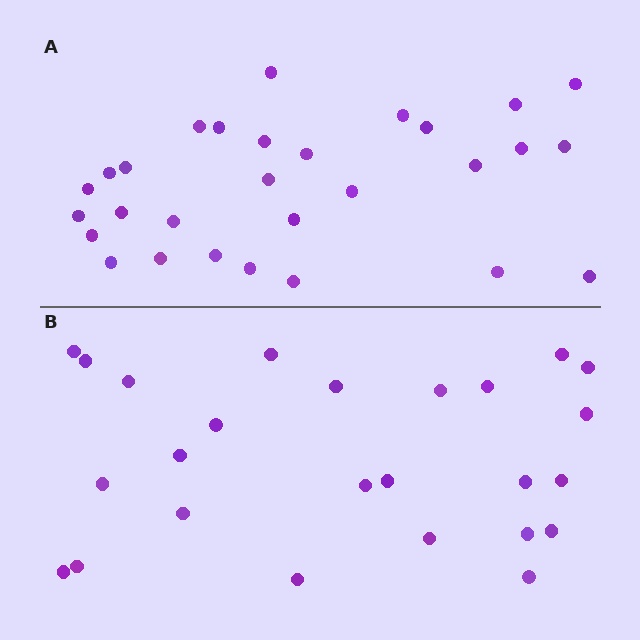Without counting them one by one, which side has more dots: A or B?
Region A (the top region) has more dots.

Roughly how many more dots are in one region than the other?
Region A has about 4 more dots than region B.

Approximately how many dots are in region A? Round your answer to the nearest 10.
About 30 dots. (The exact count is 29, which rounds to 30.)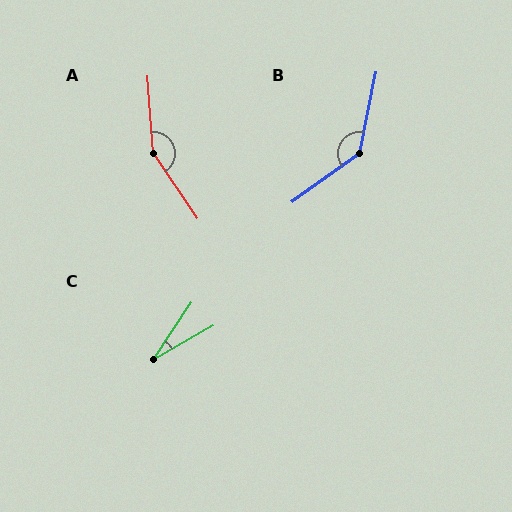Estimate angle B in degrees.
Approximately 137 degrees.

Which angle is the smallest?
C, at approximately 26 degrees.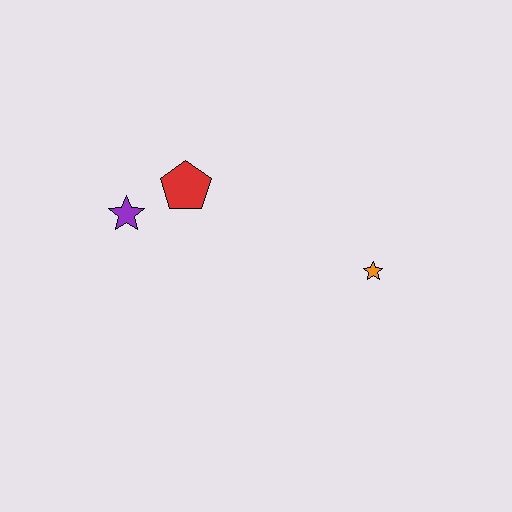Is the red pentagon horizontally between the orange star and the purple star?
Yes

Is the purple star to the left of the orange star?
Yes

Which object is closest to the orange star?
The red pentagon is closest to the orange star.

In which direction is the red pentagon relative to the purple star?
The red pentagon is to the right of the purple star.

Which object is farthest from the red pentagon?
The orange star is farthest from the red pentagon.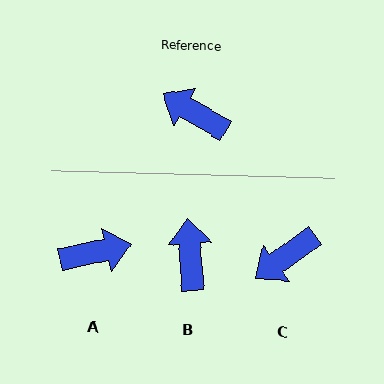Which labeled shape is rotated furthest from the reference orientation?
A, about 138 degrees away.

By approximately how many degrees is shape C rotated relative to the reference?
Approximately 66 degrees counter-clockwise.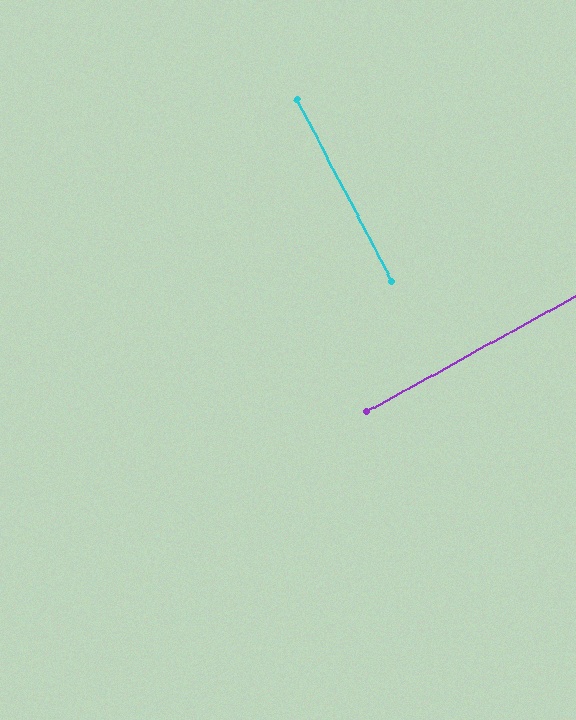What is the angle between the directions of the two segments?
Approximately 88 degrees.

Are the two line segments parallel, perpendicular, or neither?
Perpendicular — they meet at approximately 88°.